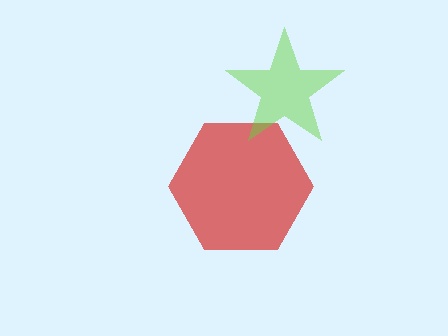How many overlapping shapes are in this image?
There are 2 overlapping shapes in the image.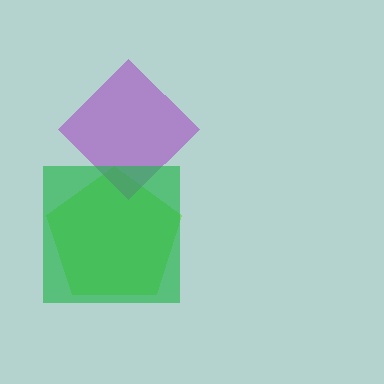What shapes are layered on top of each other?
The layered shapes are: a lime pentagon, a purple diamond, a green square.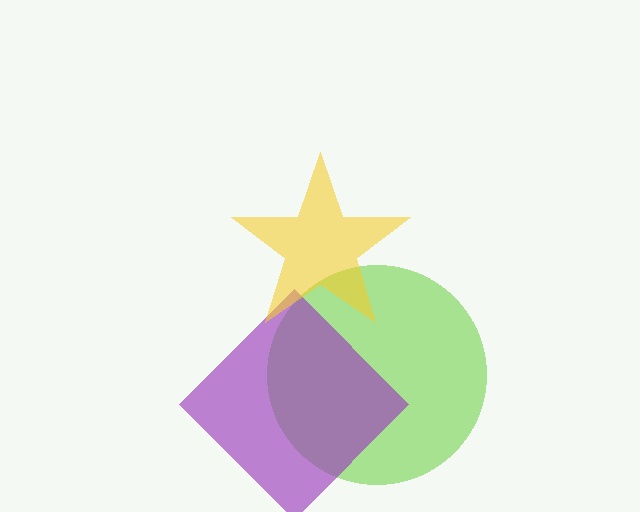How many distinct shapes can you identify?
There are 3 distinct shapes: a lime circle, a purple diamond, a yellow star.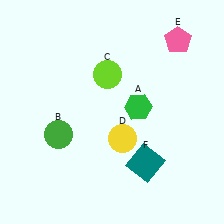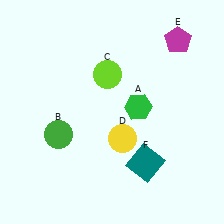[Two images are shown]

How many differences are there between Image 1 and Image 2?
There is 1 difference between the two images.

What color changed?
The pentagon (E) changed from pink in Image 1 to magenta in Image 2.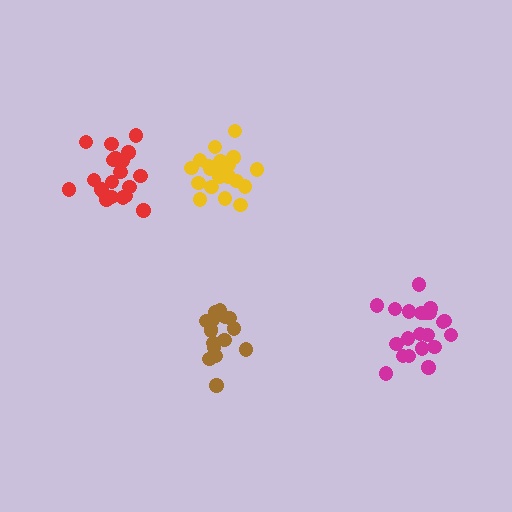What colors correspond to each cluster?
The clusters are colored: red, brown, yellow, magenta.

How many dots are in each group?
Group 1: 20 dots, Group 2: 18 dots, Group 3: 20 dots, Group 4: 21 dots (79 total).